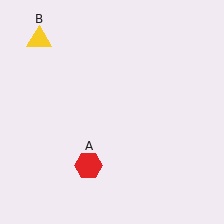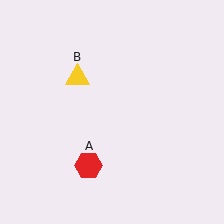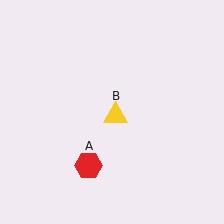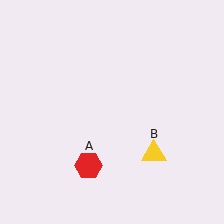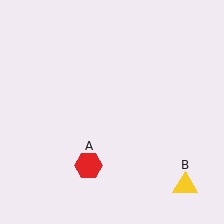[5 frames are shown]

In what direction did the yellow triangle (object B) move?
The yellow triangle (object B) moved down and to the right.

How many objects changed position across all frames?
1 object changed position: yellow triangle (object B).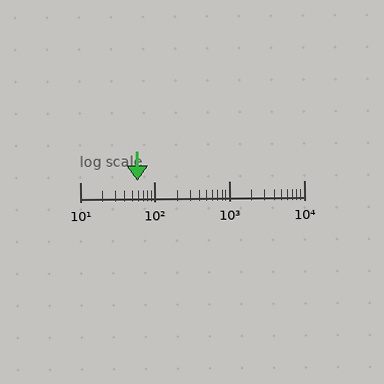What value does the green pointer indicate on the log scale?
The pointer indicates approximately 58.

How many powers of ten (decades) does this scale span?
The scale spans 3 decades, from 10 to 10000.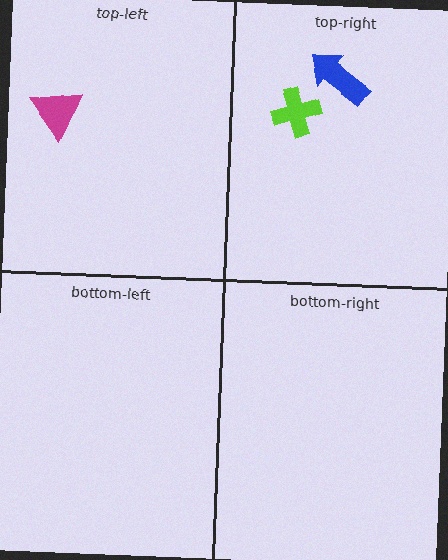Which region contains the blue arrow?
The top-right region.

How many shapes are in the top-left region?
1.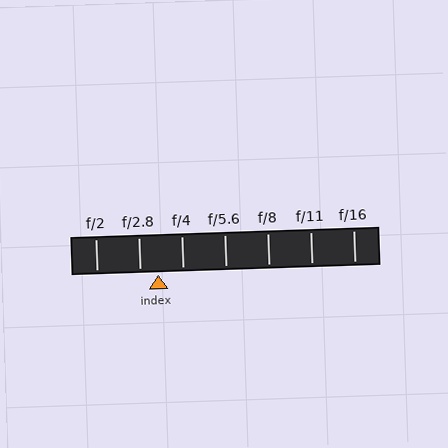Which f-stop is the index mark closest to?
The index mark is closest to f/2.8.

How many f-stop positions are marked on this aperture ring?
There are 7 f-stop positions marked.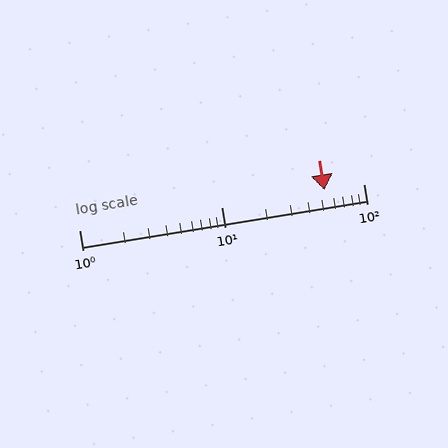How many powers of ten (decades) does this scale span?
The scale spans 2 decades, from 1 to 100.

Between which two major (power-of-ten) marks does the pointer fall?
The pointer is between 10 and 100.